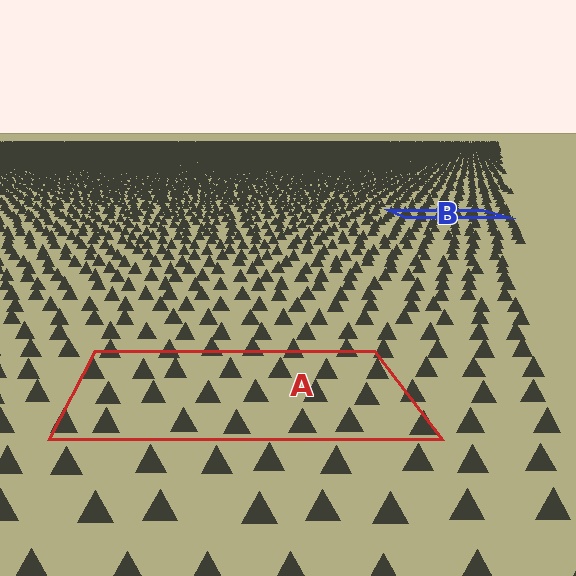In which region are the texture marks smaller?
The texture marks are smaller in region B, because it is farther away.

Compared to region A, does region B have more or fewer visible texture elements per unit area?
Region B has more texture elements per unit area — they are packed more densely because it is farther away.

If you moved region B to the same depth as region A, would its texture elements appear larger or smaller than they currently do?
They would appear larger. At a closer depth, the same texture elements are projected at a bigger on-screen size.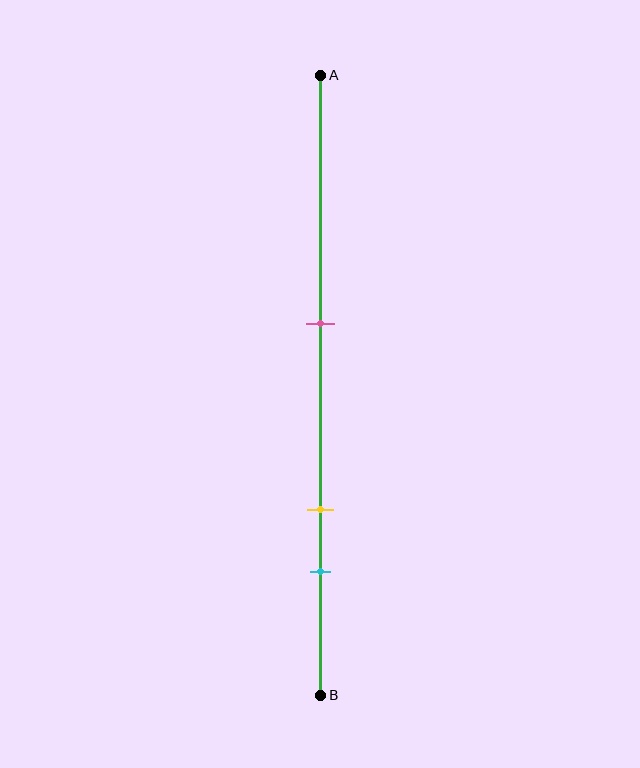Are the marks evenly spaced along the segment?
No, the marks are not evenly spaced.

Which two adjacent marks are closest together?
The yellow and cyan marks are the closest adjacent pair.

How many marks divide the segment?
There are 3 marks dividing the segment.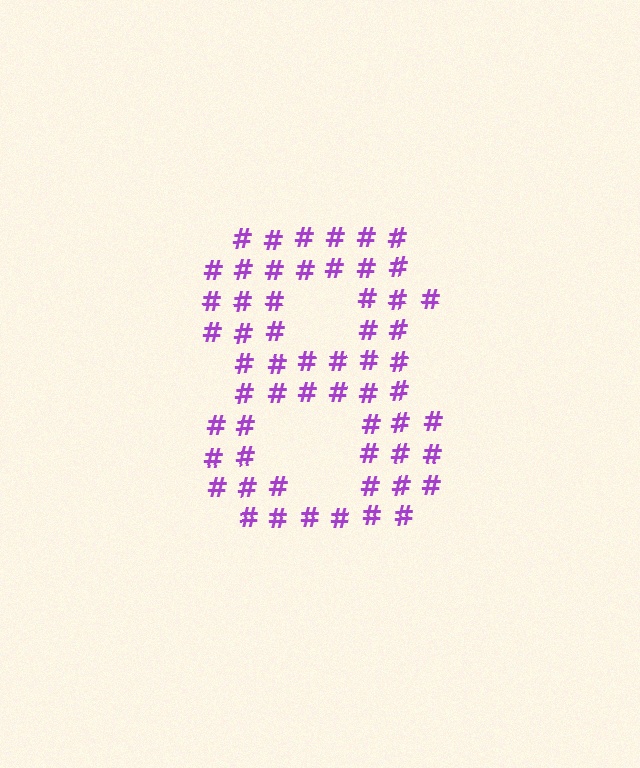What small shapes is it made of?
It is made of small hash symbols.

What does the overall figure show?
The overall figure shows the digit 8.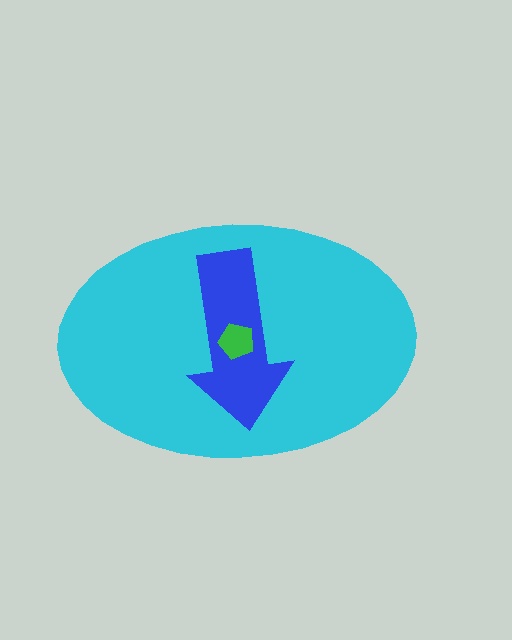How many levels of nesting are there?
3.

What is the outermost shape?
The cyan ellipse.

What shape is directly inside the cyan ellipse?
The blue arrow.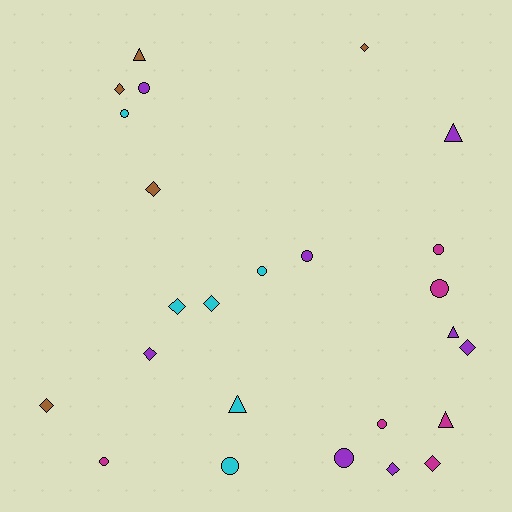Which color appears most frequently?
Purple, with 8 objects.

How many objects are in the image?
There are 25 objects.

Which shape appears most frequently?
Diamond, with 10 objects.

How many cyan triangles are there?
There is 1 cyan triangle.